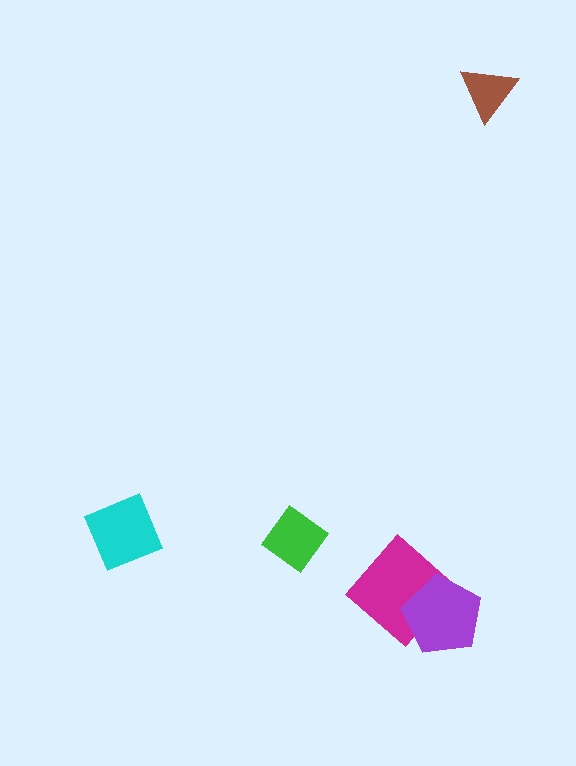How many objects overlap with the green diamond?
0 objects overlap with the green diamond.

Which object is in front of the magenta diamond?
The purple pentagon is in front of the magenta diamond.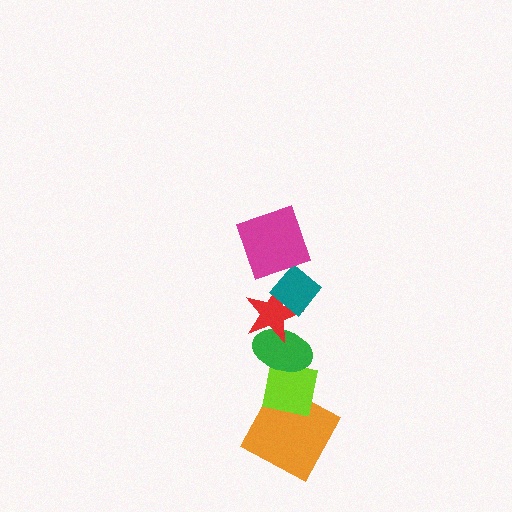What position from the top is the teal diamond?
The teal diamond is 2nd from the top.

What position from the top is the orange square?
The orange square is 6th from the top.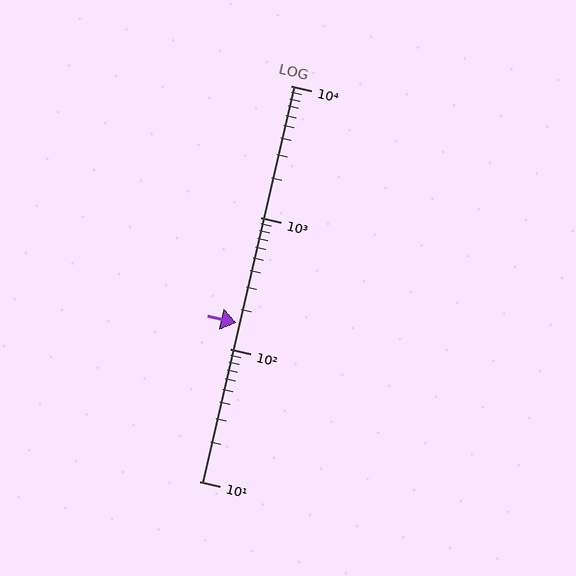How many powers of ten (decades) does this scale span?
The scale spans 3 decades, from 10 to 10000.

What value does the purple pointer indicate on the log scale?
The pointer indicates approximately 160.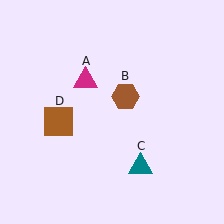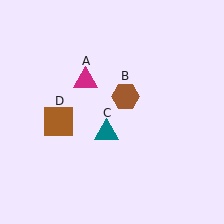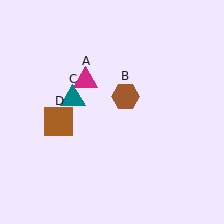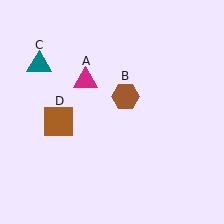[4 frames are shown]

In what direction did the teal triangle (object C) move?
The teal triangle (object C) moved up and to the left.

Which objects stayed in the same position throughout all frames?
Magenta triangle (object A) and brown hexagon (object B) and brown square (object D) remained stationary.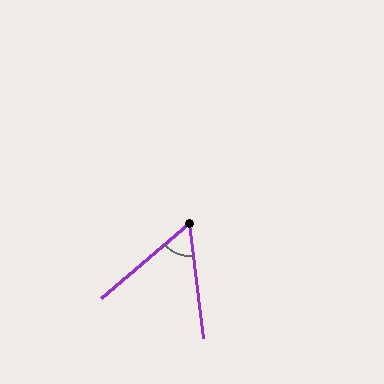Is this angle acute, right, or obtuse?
It is acute.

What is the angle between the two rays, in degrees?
Approximately 57 degrees.